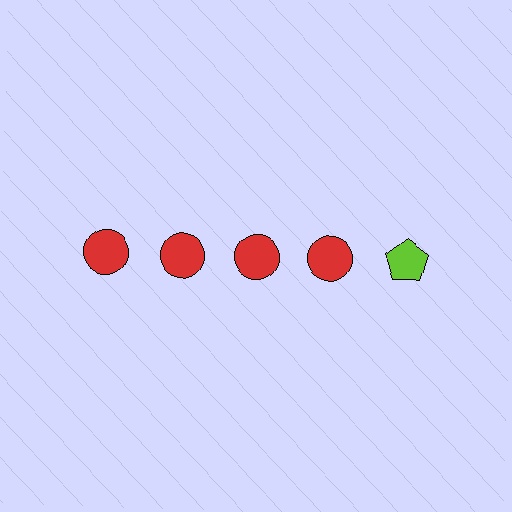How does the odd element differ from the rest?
It differs in both color (lime instead of red) and shape (pentagon instead of circle).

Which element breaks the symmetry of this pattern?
The lime pentagon in the top row, rightmost column breaks the symmetry. All other shapes are red circles.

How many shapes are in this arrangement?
There are 5 shapes arranged in a grid pattern.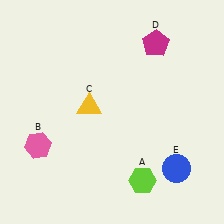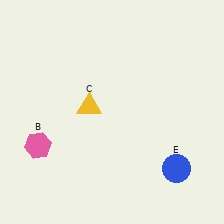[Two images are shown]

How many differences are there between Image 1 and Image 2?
There are 2 differences between the two images.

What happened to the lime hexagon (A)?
The lime hexagon (A) was removed in Image 2. It was in the bottom-right area of Image 1.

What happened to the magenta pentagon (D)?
The magenta pentagon (D) was removed in Image 2. It was in the top-right area of Image 1.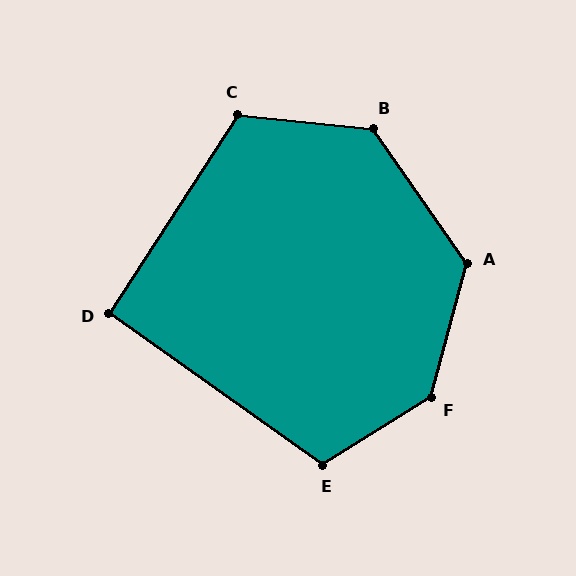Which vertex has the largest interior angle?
F, at approximately 137 degrees.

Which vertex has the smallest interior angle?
D, at approximately 93 degrees.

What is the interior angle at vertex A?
Approximately 130 degrees (obtuse).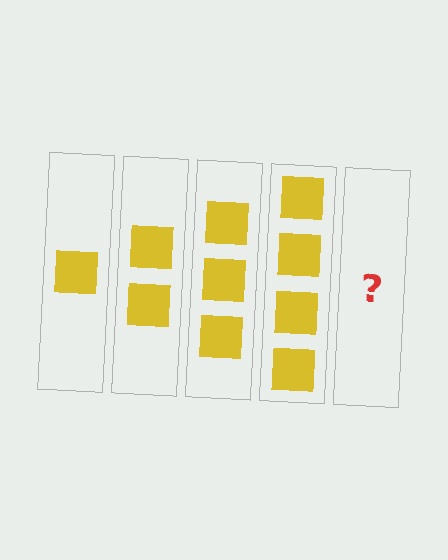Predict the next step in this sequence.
The next step is 5 squares.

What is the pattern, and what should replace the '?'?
The pattern is that each step adds one more square. The '?' should be 5 squares.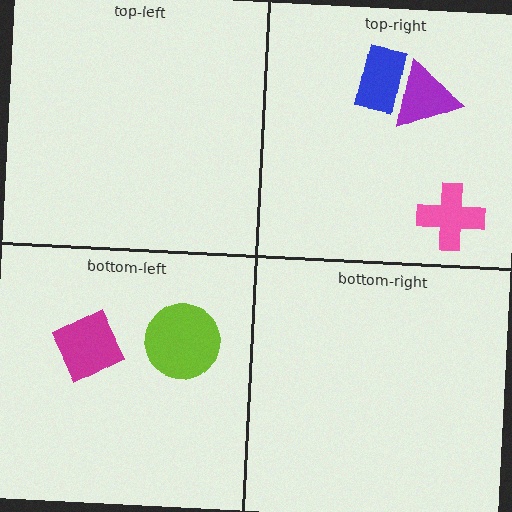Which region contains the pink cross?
The top-right region.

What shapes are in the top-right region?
The pink cross, the purple triangle, the blue rectangle.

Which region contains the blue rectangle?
The top-right region.